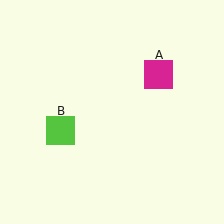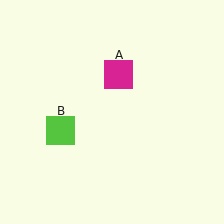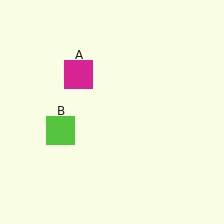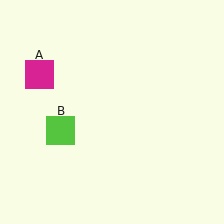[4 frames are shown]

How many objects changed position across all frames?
1 object changed position: magenta square (object A).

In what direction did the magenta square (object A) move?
The magenta square (object A) moved left.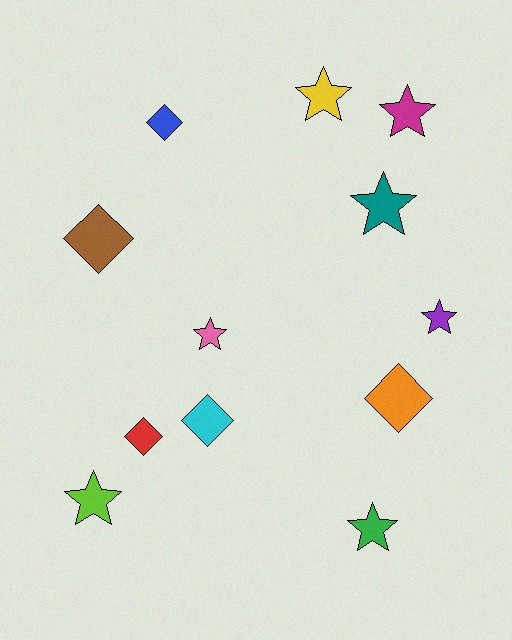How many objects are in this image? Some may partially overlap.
There are 12 objects.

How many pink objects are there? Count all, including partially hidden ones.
There is 1 pink object.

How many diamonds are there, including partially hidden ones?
There are 5 diamonds.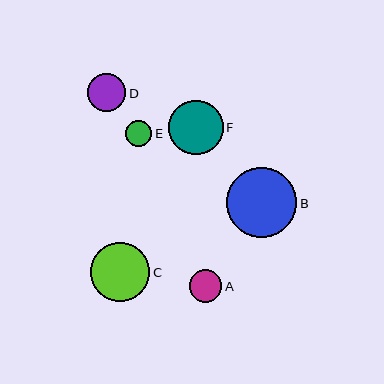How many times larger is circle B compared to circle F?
Circle B is approximately 1.3 times the size of circle F.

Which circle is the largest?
Circle B is the largest with a size of approximately 70 pixels.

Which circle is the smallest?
Circle E is the smallest with a size of approximately 26 pixels.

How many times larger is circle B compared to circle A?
Circle B is approximately 2.1 times the size of circle A.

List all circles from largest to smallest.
From largest to smallest: B, C, F, D, A, E.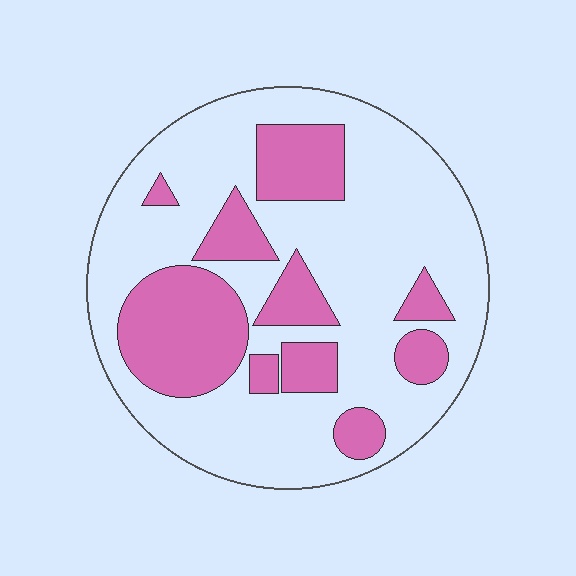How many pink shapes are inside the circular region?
10.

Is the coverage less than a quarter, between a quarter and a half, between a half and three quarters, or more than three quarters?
Between a quarter and a half.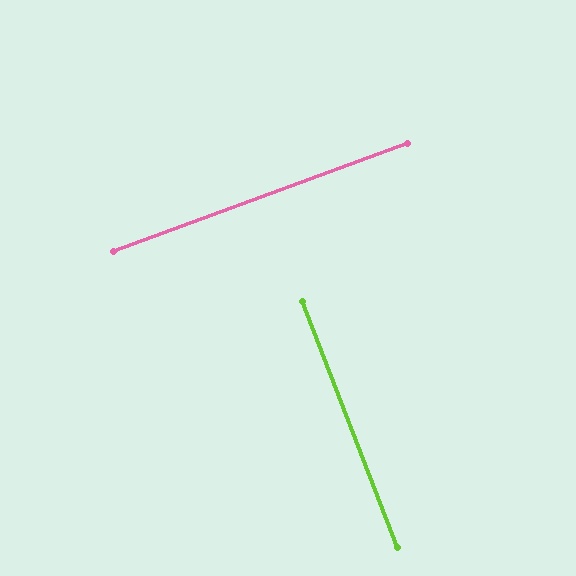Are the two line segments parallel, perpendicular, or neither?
Perpendicular — they meet at approximately 89°.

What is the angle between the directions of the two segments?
Approximately 89 degrees.